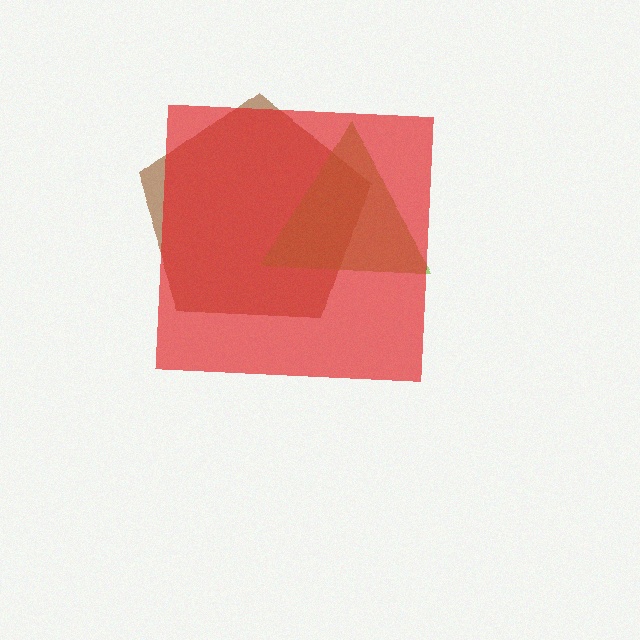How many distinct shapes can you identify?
There are 3 distinct shapes: a brown pentagon, a lime triangle, a red square.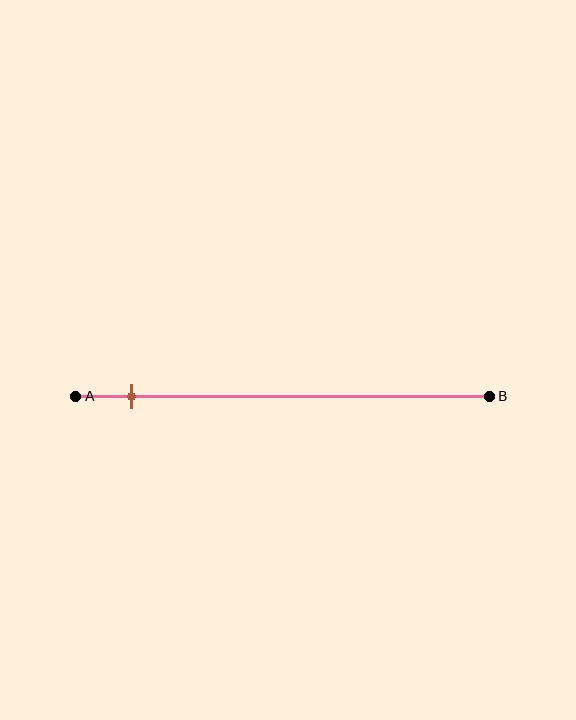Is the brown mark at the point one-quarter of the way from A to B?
No, the mark is at about 15% from A, not at the 25% one-quarter point.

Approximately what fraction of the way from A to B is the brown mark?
The brown mark is approximately 15% of the way from A to B.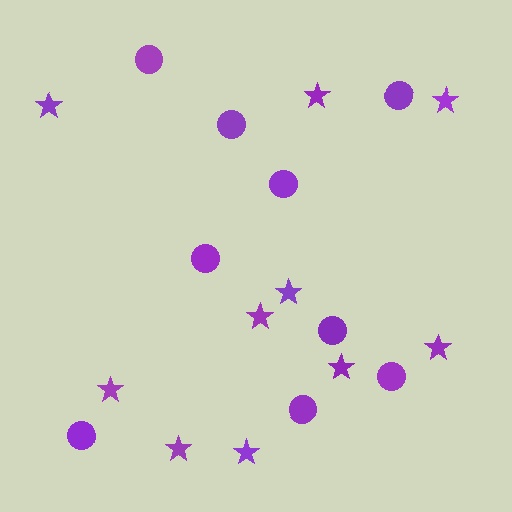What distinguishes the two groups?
There are 2 groups: one group of circles (9) and one group of stars (10).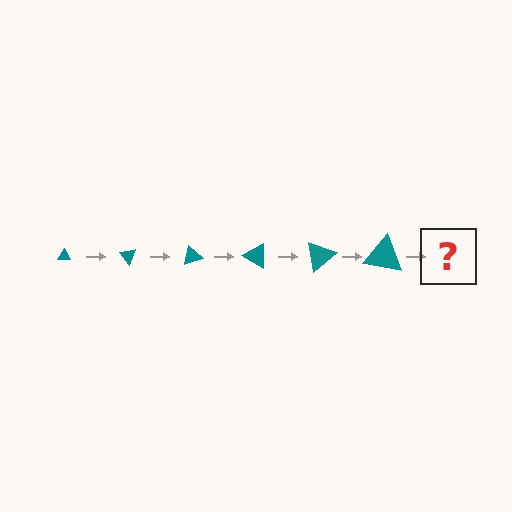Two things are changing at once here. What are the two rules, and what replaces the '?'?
The two rules are that the triangle grows larger each step and it rotates 50 degrees each step. The '?' should be a triangle, larger than the previous one and rotated 300 degrees from the start.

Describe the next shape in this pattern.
It should be a triangle, larger than the previous one and rotated 300 degrees from the start.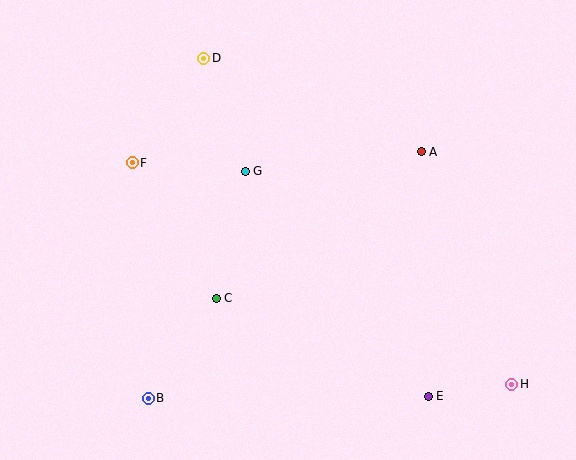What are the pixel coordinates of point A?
Point A is at (421, 152).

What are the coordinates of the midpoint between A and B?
The midpoint between A and B is at (285, 275).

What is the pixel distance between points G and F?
The distance between G and F is 113 pixels.